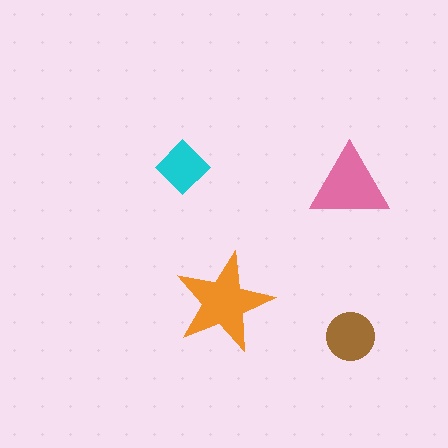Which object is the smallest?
The cyan diamond.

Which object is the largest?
The orange star.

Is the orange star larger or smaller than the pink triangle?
Larger.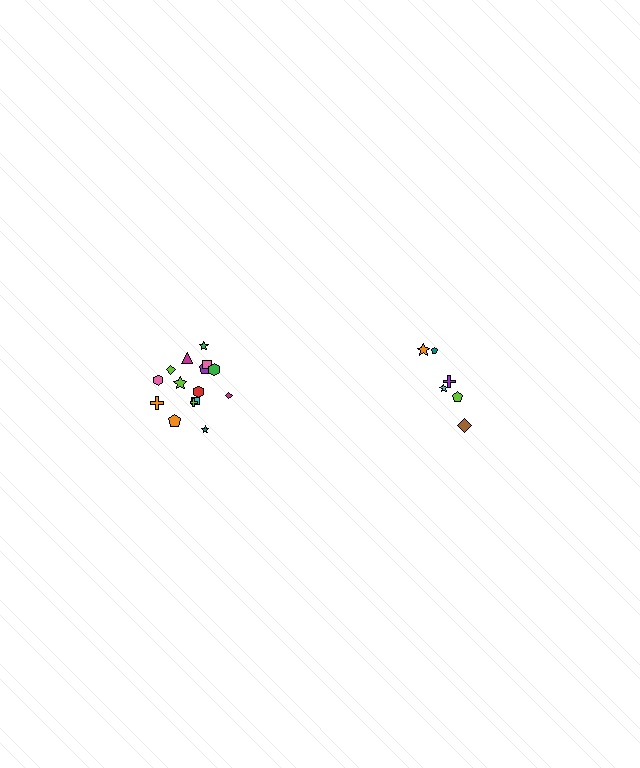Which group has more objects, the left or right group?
The left group.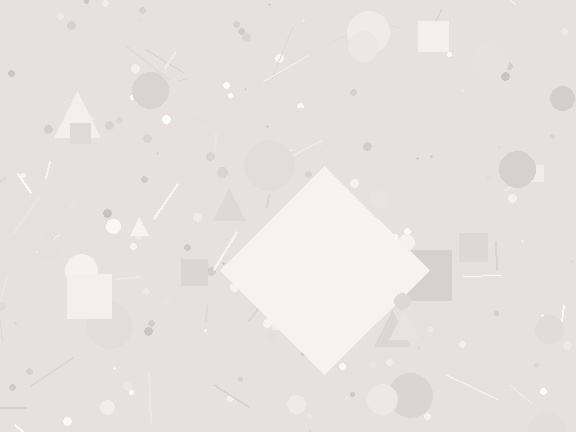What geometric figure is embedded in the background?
A diamond is embedded in the background.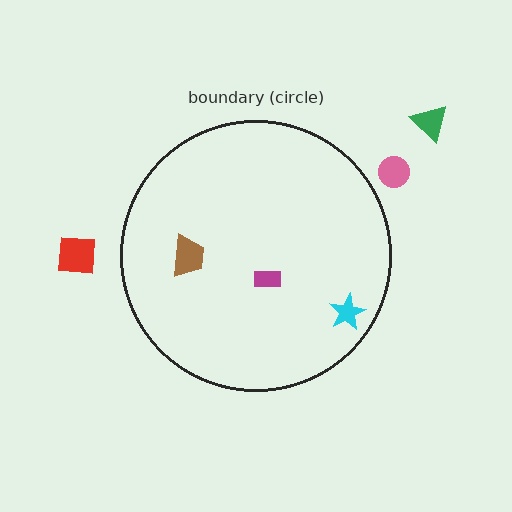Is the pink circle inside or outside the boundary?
Outside.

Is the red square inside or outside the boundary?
Outside.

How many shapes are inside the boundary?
3 inside, 3 outside.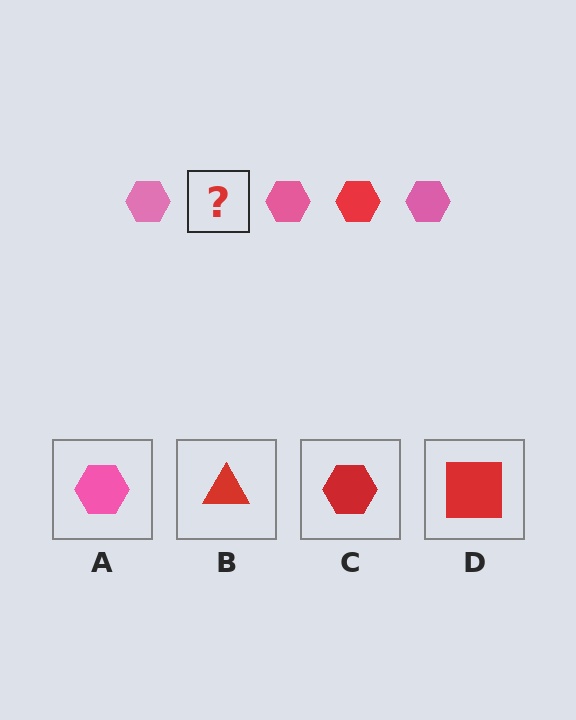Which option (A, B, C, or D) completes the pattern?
C.